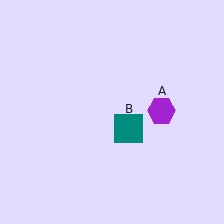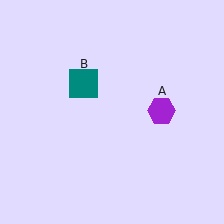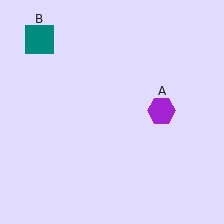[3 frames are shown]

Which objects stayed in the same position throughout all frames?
Purple hexagon (object A) remained stationary.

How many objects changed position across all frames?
1 object changed position: teal square (object B).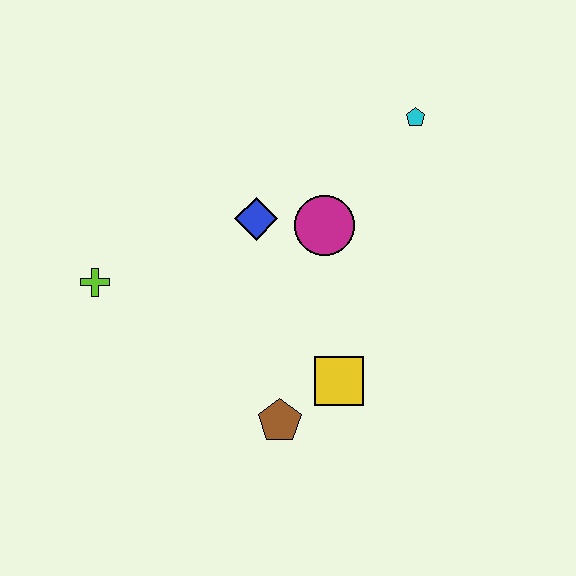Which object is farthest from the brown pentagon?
The cyan pentagon is farthest from the brown pentagon.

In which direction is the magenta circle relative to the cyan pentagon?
The magenta circle is below the cyan pentagon.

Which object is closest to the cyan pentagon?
The magenta circle is closest to the cyan pentagon.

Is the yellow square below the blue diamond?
Yes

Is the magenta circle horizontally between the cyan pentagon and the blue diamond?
Yes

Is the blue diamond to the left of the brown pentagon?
Yes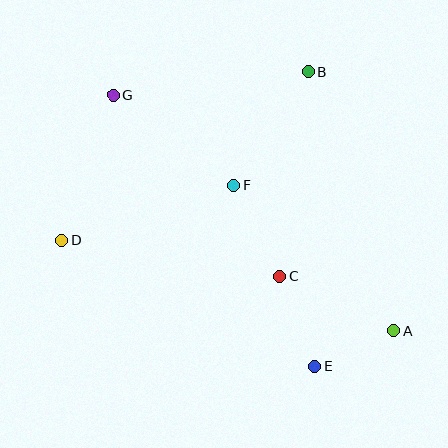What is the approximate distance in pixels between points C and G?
The distance between C and G is approximately 247 pixels.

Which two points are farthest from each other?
Points A and G are farthest from each other.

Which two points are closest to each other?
Points A and E are closest to each other.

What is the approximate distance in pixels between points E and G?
The distance between E and G is approximately 339 pixels.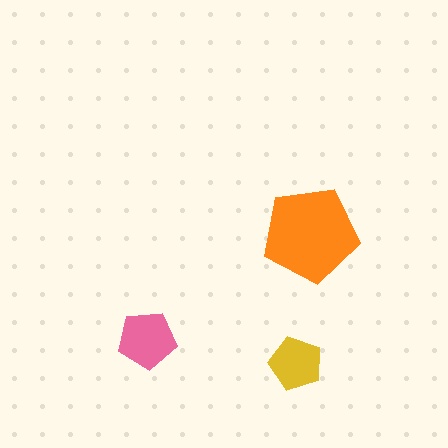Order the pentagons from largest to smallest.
the orange one, the pink one, the yellow one.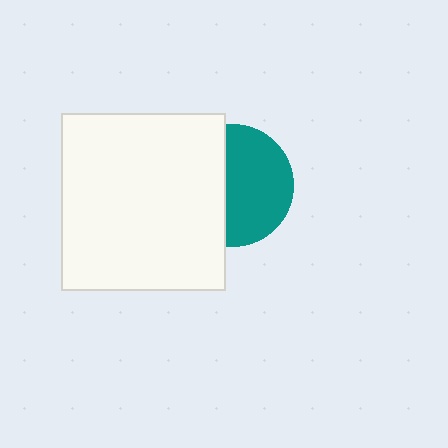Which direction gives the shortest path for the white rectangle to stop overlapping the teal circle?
Moving left gives the shortest separation.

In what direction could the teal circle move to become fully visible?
The teal circle could move right. That would shift it out from behind the white rectangle entirely.